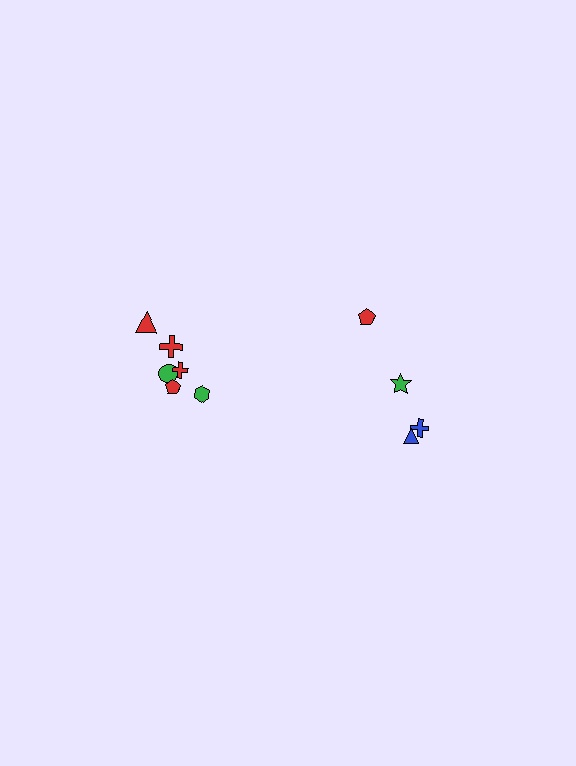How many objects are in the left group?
There are 6 objects.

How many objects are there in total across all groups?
There are 10 objects.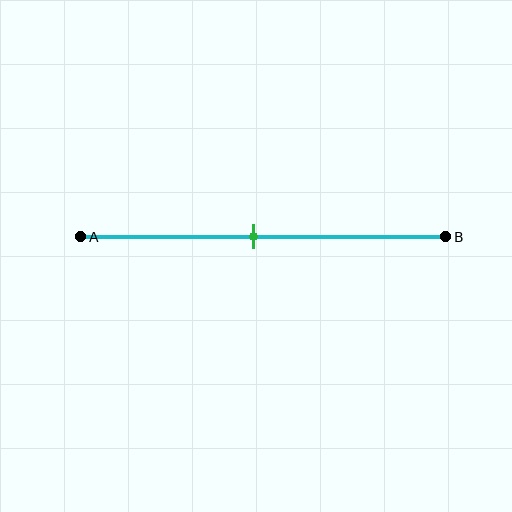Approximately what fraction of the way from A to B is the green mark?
The green mark is approximately 45% of the way from A to B.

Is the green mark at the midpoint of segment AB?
Yes, the mark is approximately at the midpoint.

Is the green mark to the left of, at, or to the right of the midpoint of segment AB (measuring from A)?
The green mark is approximately at the midpoint of segment AB.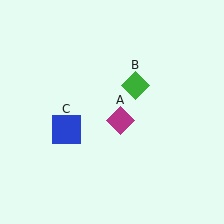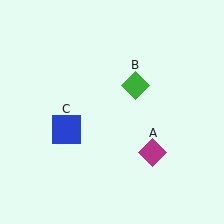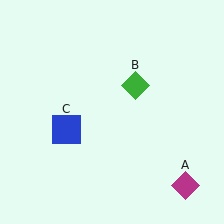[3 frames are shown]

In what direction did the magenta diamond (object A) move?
The magenta diamond (object A) moved down and to the right.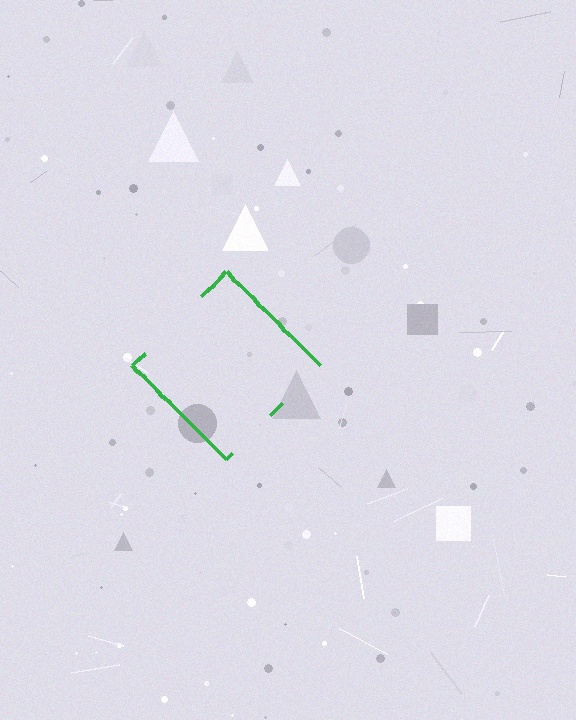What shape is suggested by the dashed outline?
The dashed outline suggests a diamond.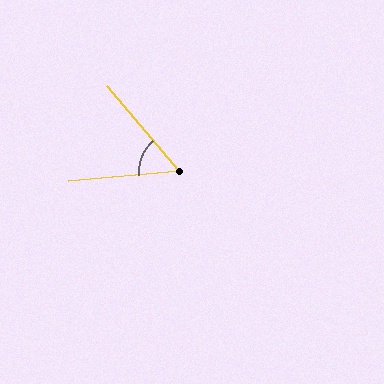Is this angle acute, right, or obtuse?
It is acute.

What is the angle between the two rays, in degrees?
Approximately 55 degrees.